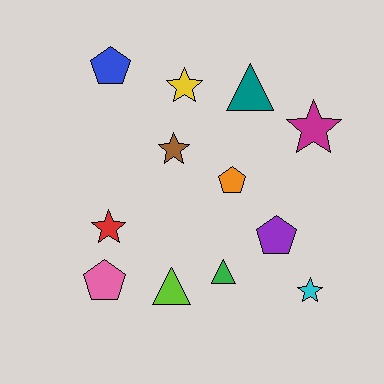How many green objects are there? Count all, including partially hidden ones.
There is 1 green object.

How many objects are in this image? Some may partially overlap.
There are 12 objects.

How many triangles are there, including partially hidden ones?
There are 3 triangles.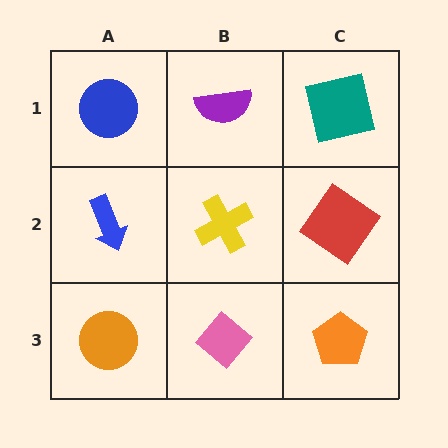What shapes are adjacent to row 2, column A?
A blue circle (row 1, column A), an orange circle (row 3, column A), a yellow cross (row 2, column B).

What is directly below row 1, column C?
A red diamond.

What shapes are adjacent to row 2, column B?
A purple semicircle (row 1, column B), a pink diamond (row 3, column B), a blue arrow (row 2, column A), a red diamond (row 2, column C).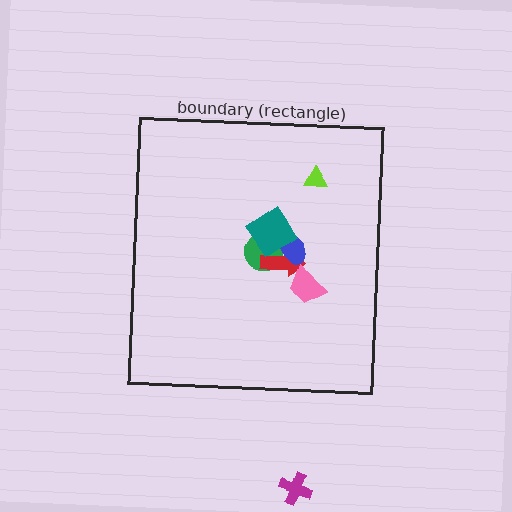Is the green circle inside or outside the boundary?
Inside.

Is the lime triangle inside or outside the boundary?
Inside.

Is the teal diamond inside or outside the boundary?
Inside.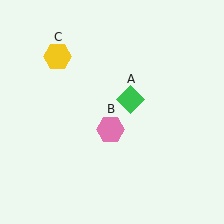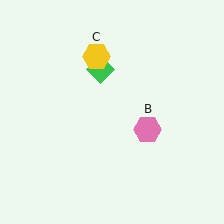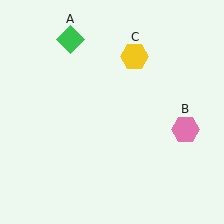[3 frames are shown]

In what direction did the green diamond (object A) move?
The green diamond (object A) moved up and to the left.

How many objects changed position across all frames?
3 objects changed position: green diamond (object A), pink hexagon (object B), yellow hexagon (object C).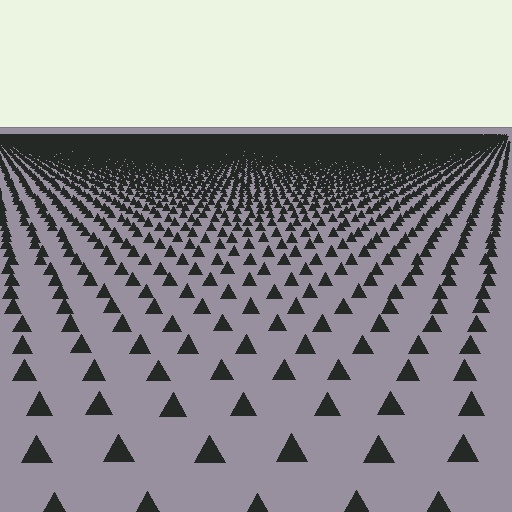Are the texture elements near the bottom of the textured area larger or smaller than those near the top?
Larger. Near the bottom, elements are closer to the viewer and appear at a bigger on-screen size.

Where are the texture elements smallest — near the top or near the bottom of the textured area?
Near the top.